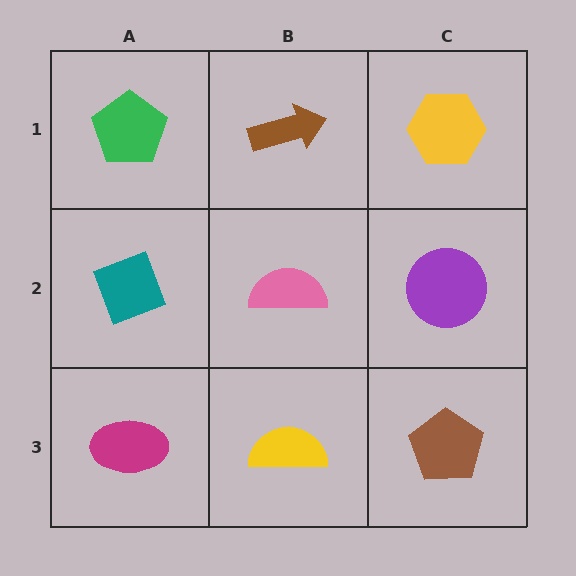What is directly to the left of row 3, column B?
A magenta ellipse.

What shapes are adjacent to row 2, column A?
A green pentagon (row 1, column A), a magenta ellipse (row 3, column A), a pink semicircle (row 2, column B).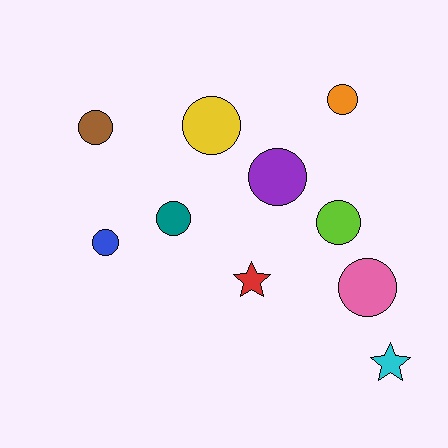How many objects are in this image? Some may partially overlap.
There are 10 objects.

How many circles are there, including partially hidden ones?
There are 8 circles.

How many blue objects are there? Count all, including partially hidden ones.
There is 1 blue object.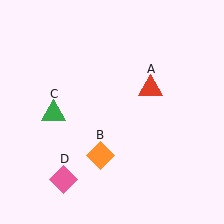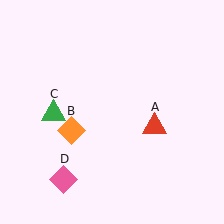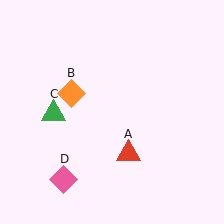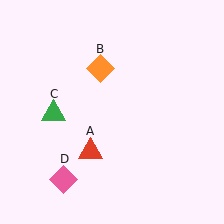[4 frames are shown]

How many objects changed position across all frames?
2 objects changed position: red triangle (object A), orange diamond (object B).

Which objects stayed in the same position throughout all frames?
Green triangle (object C) and pink diamond (object D) remained stationary.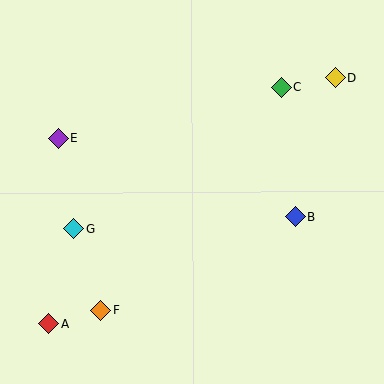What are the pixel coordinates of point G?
Point G is at (74, 229).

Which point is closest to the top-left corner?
Point E is closest to the top-left corner.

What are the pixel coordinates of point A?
Point A is at (49, 324).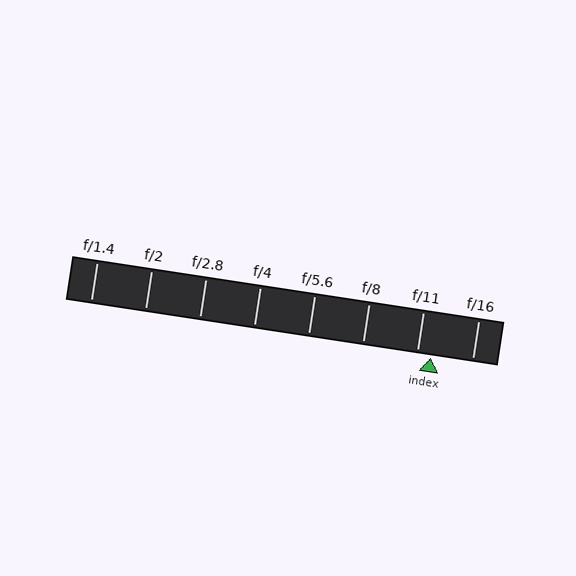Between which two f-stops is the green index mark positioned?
The index mark is between f/11 and f/16.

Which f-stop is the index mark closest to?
The index mark is closest to f/11.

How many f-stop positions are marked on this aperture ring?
There are 8 f-stop positions marked.